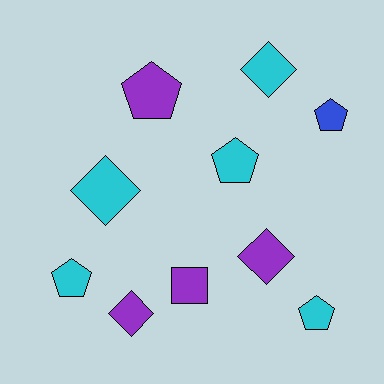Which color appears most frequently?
Cyan, with 5 objects.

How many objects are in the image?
There are 10 objects.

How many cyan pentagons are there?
There are 3 cyan pentagons.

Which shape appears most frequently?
Pentagon, with 5 objects.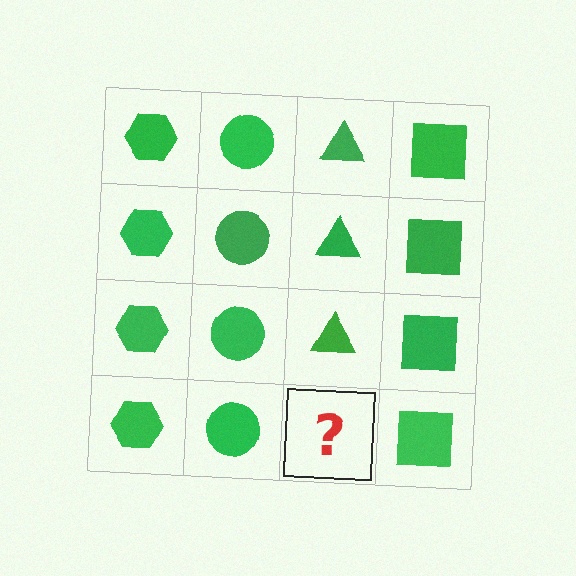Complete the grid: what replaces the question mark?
The question mark should be replaced with a green triangle.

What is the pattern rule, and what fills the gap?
The rule is that each column has a consistent shape. The gap should be filled with a green triangle.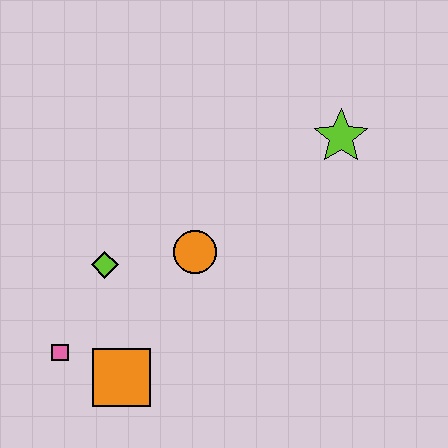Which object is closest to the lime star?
The orange circle is closest to the lime star.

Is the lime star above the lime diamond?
Yes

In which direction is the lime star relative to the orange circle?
The lime star is to the right of the orange circle.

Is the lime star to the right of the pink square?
Yes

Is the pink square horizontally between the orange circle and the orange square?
No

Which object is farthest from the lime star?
The pink square is farthest from the lime star.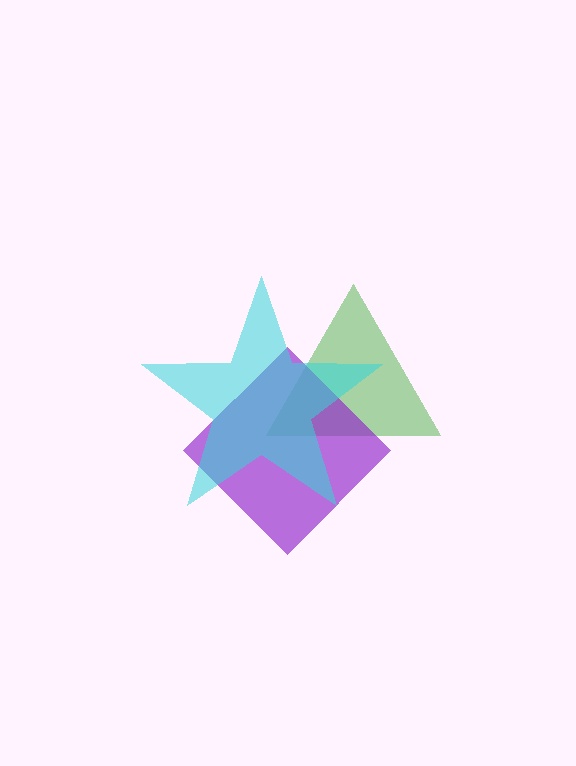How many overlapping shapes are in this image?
There are 3 overlapping shapes in the image.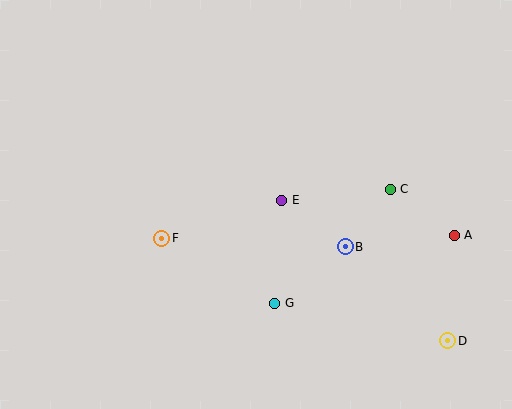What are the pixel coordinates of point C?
Point C is at (390, 189).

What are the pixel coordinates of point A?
Point A is at (454, 235).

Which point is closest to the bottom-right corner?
Point D is closest to the bottom-right corner.